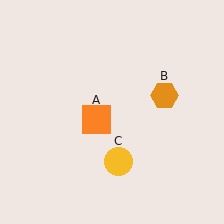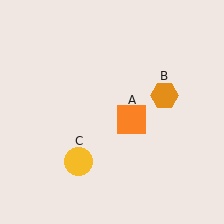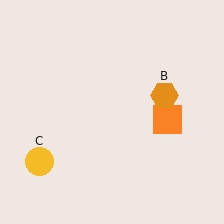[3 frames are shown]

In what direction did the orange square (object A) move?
The orange square (object A) moved right.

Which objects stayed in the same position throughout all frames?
Orange hexagon (object B) remained stationary.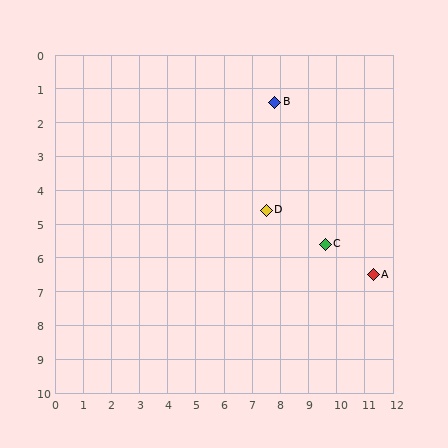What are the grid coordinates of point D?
Point D is at approximately (7.5, 4.6).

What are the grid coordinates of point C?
Point C is at approximately (9.6, 5.6).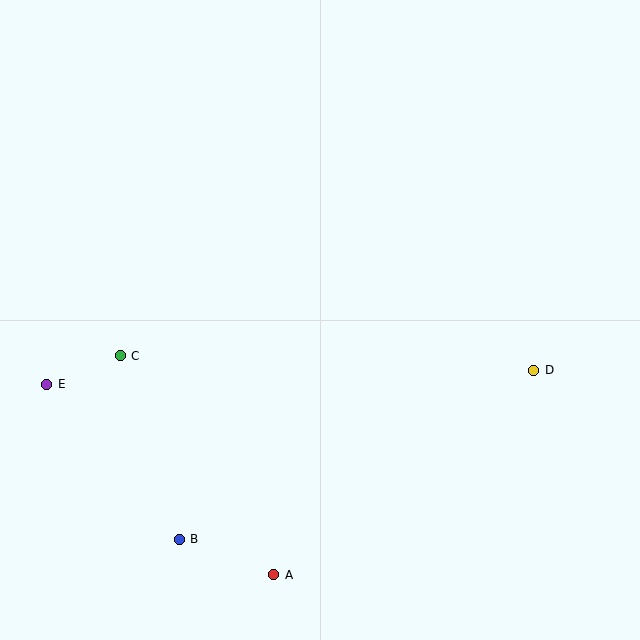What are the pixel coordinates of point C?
Point C is at (120, 356).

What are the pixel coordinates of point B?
Point B is at (179, 539).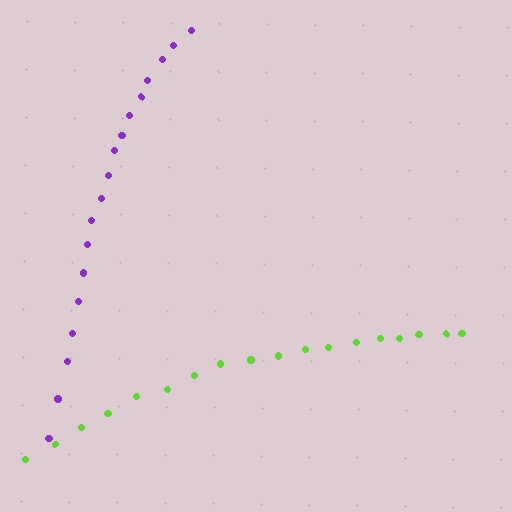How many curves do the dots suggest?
There are 2 distinct paths.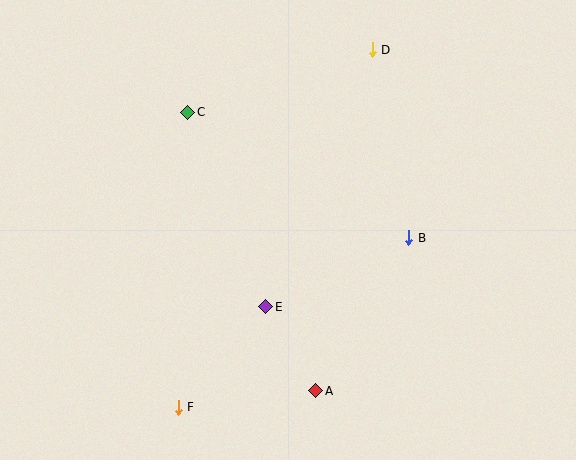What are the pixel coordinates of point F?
Point F is at (178, 407).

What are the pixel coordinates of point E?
Point E is at (266, 307).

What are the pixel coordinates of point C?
Point C is at (188, 112).